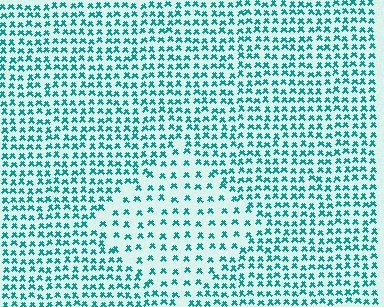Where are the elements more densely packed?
The elements are more densely packed outside the diamond boundary.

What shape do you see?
I see a diamond.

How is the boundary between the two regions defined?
The boundary is defined by a change in element density (approximately 1.9x ratio). All elements are the same color, size, and shape.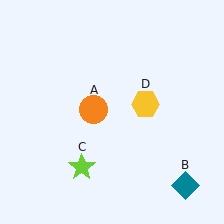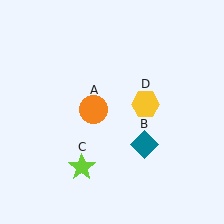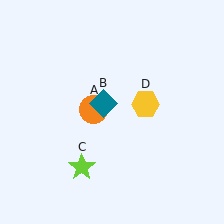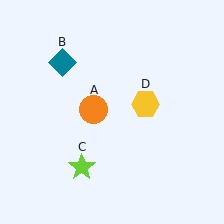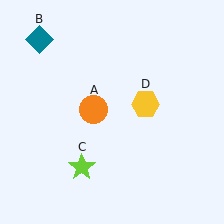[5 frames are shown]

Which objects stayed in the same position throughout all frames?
Orange circle (object A) and lime star (object C) and yellow hexagon (object D) remained stationary.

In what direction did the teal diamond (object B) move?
The teal diamond (object B) moved up and to the left.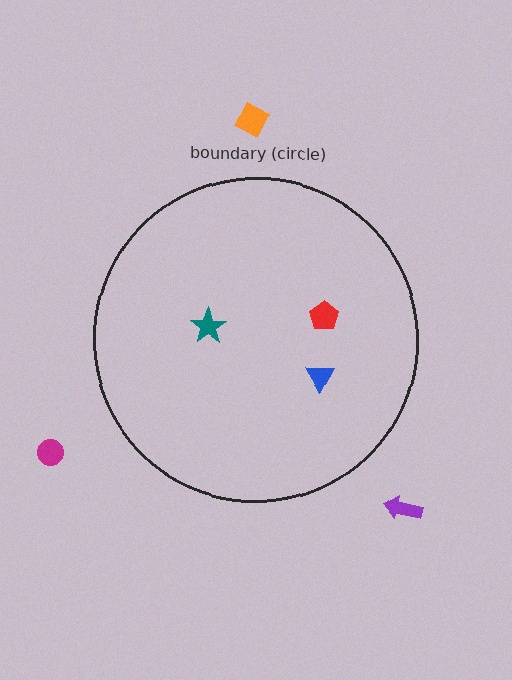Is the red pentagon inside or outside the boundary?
Inside.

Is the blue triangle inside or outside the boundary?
Inside.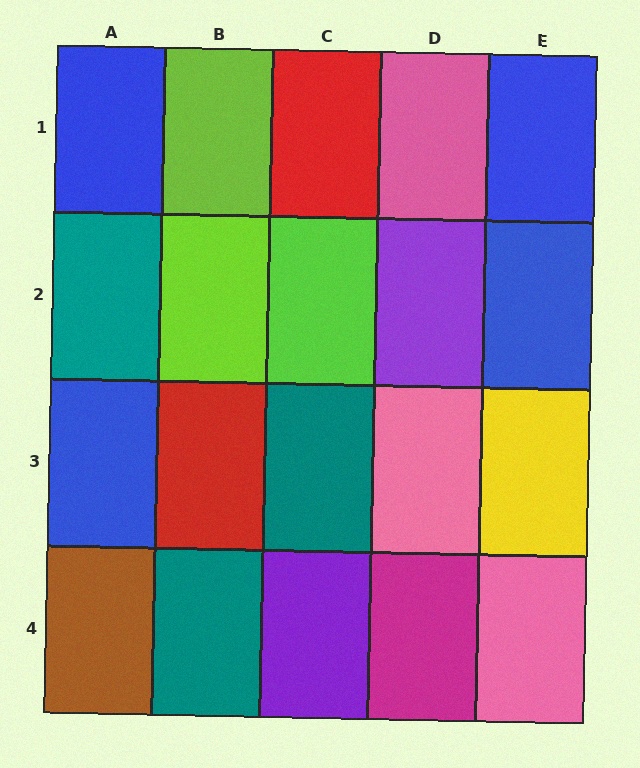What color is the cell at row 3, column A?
Blue.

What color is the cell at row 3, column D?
Pink.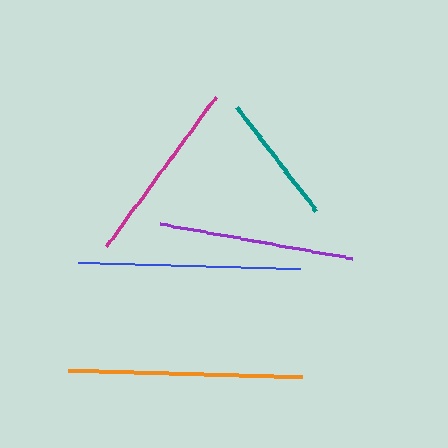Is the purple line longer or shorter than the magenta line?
The purple line is longer than the magenta line.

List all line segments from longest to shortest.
From longest to shortest: orange, blue, purple, magenta, teal.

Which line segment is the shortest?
The teal line is the shortest at approximately 130 pixels.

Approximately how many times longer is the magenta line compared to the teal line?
The magenta line is approximately 1.4 times the length of the teal line.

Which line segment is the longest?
The orange line is the longest at approximately 234 pixels.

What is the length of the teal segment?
The teal segment is approximately 130 pixels long.